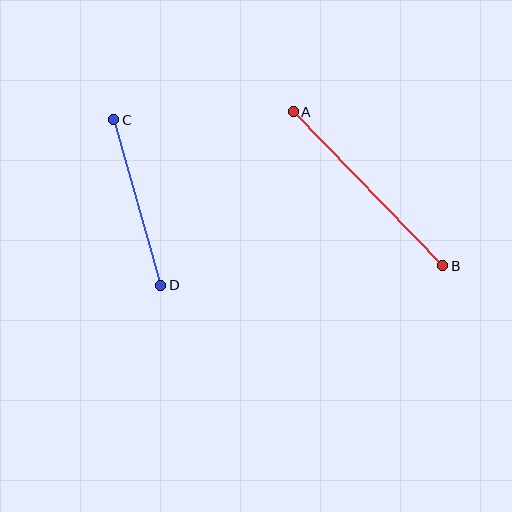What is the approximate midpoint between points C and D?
The midpoint is at approximately (137, 203) pixels.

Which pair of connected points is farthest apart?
Points A and B are farthest apart.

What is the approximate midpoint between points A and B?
The midpoint is at approximately (368, 189) pixels.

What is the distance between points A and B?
The distance is approximately 215 pixels.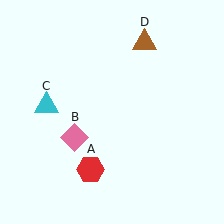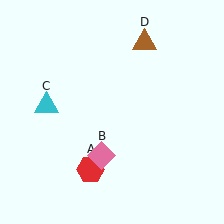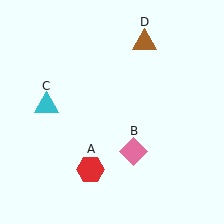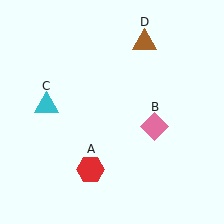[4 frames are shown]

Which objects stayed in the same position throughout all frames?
Red hexagon (object A) and cyan triangle (object C) and brown triangle (object D) remained stationary.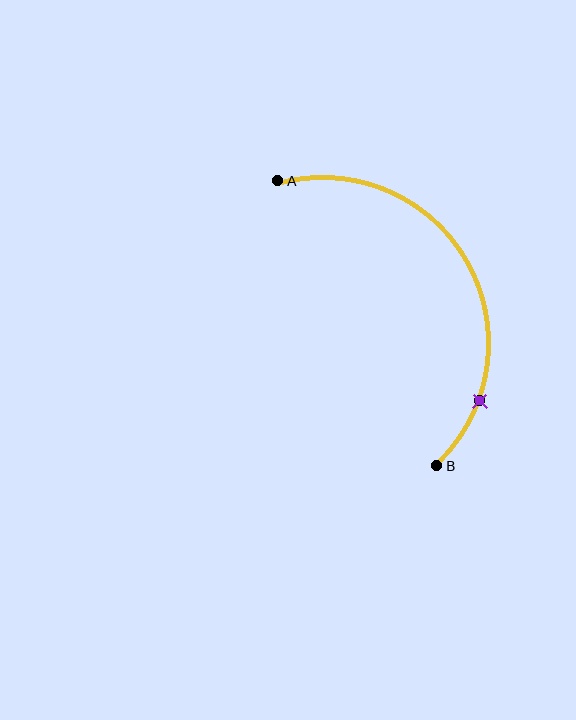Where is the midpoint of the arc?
The arc midpoint is the point on the curve farthest from the straight line joining A and B. It sits to the right of that line.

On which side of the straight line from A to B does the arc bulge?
The arc bulges to the right of the straight line connecting A and B.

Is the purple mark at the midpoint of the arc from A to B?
No. The purple mark lies on the arc but is closer to endpoint B. The arc midpoint would be at the point on the curve equidistant along the arc from both A and B.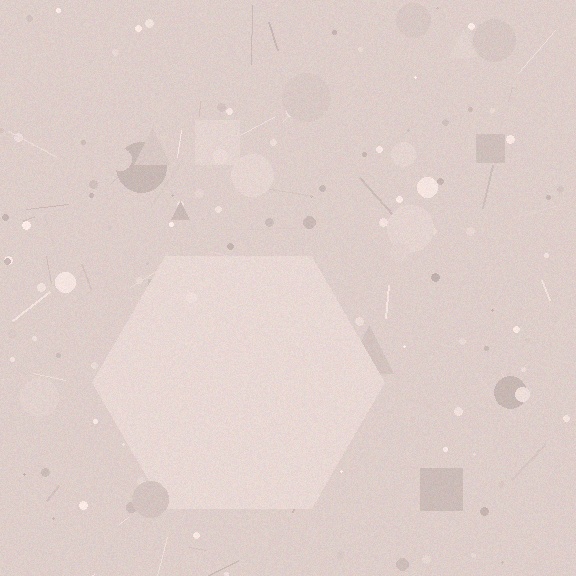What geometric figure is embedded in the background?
A hexagon is embedded in the background.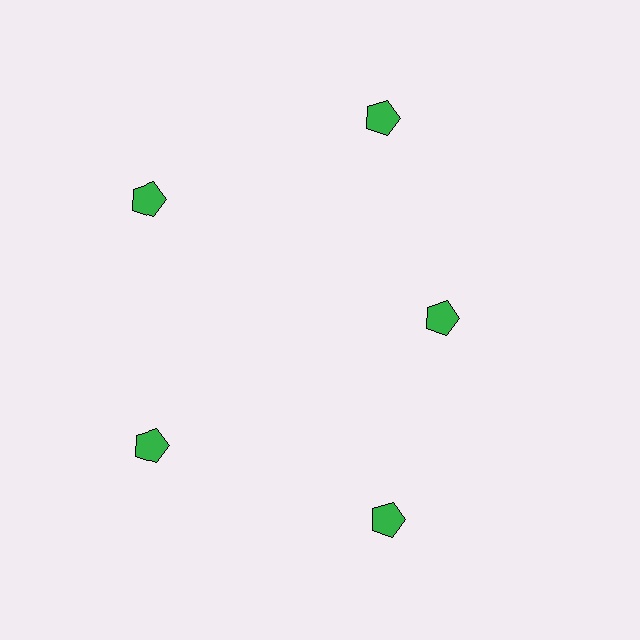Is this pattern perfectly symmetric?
No. The 5 green pentagons are arranged in a ring, but one element near the 3 o'clock position is pulled inward toward the center, breaking the 5-fold rotational symmetry.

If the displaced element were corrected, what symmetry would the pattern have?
It would have 5-fold rotational symmetry — the pattern would map onto itself every 72 degrees.